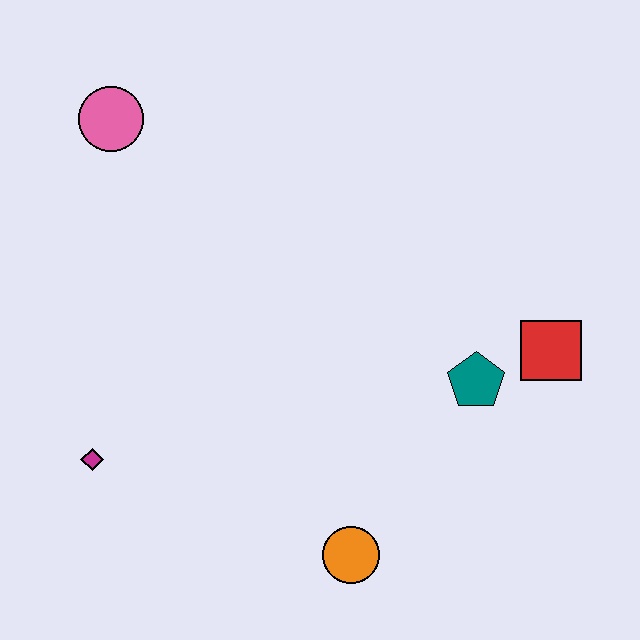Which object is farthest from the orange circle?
The pink circle is farthest from the orange circle.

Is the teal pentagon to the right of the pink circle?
Yes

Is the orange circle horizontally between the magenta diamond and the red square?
Yes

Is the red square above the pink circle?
No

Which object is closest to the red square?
The teal pentagon is closest to the red square.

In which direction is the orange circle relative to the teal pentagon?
The orange circle is below the teal pentagon.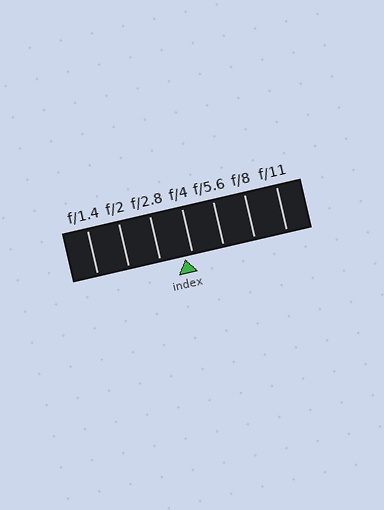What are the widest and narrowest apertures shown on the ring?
The widest aperture shown is f/1.4 and the narrowest is f/11.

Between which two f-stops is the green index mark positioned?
The index mark is between f/2.8 and f/4.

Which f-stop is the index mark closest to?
The index mark is closest to f/4.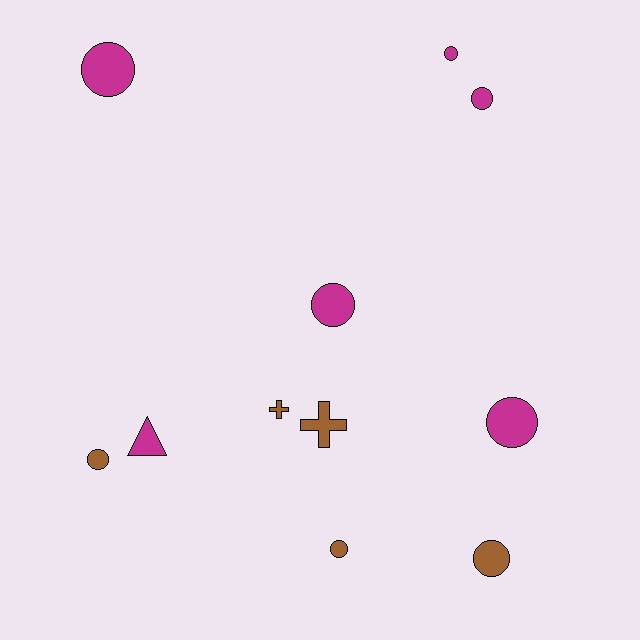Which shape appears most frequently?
Circle, with 8 objects.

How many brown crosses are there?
There are 2 brown crosses.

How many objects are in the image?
There are 11 objects.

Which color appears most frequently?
Magenta, with 6 objects.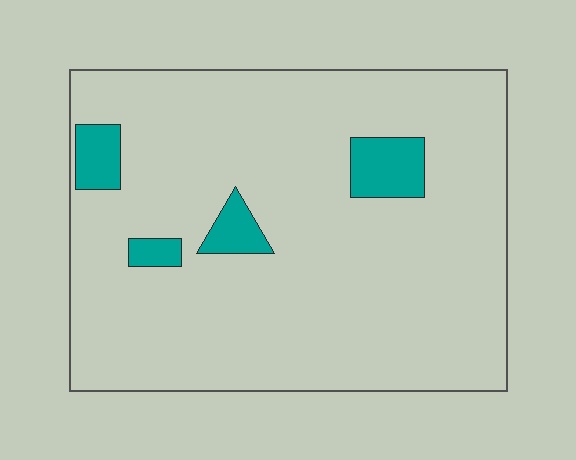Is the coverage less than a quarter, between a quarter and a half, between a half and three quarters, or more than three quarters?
Less than a quarter.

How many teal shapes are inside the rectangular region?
4.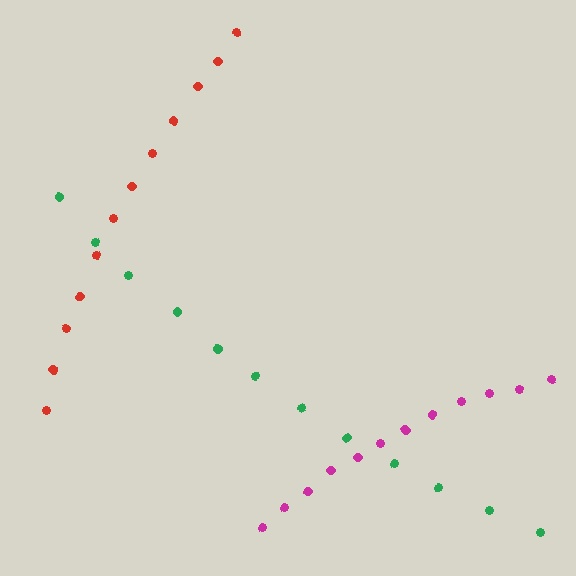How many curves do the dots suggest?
There are 3 distinct paths.